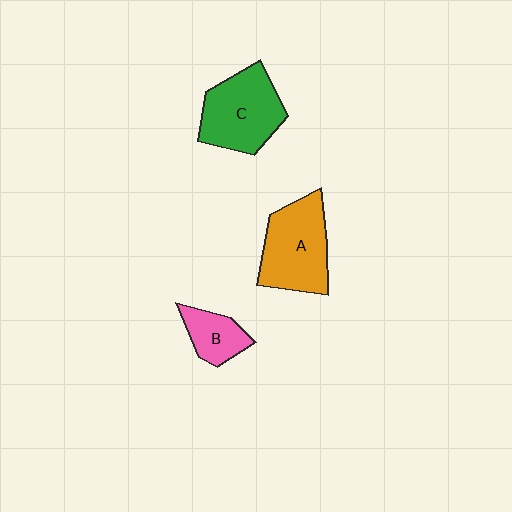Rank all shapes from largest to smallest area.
From largest to smallest: A (orange), C (green), B (pink).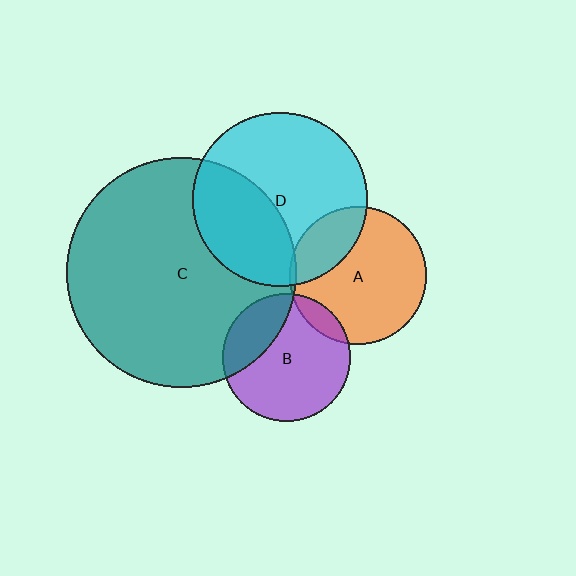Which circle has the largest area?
Circle C (teal).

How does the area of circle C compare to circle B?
Approximately 3.2 times.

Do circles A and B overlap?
Yes.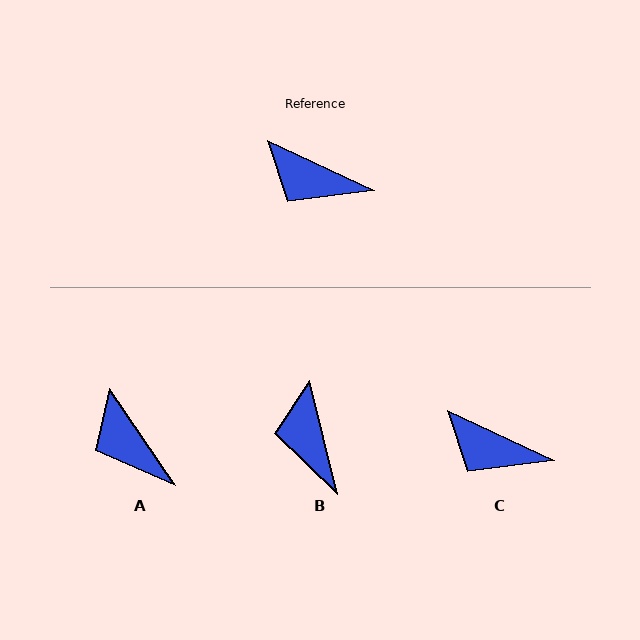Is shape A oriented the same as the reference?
No, it is off by about 30 degrees.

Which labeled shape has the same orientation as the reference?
C.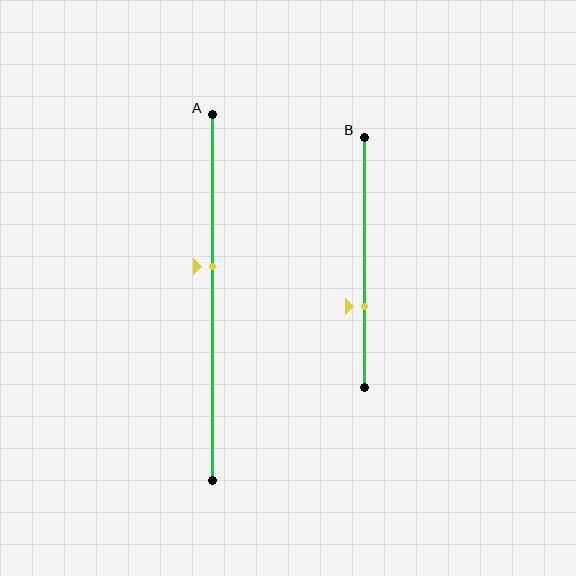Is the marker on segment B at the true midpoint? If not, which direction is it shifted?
No, the marker on segment B is shifted downward by about 18% of the segment length.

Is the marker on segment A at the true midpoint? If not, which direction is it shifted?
No, the marker on segment A is shifted upward by about 9% of the segment length.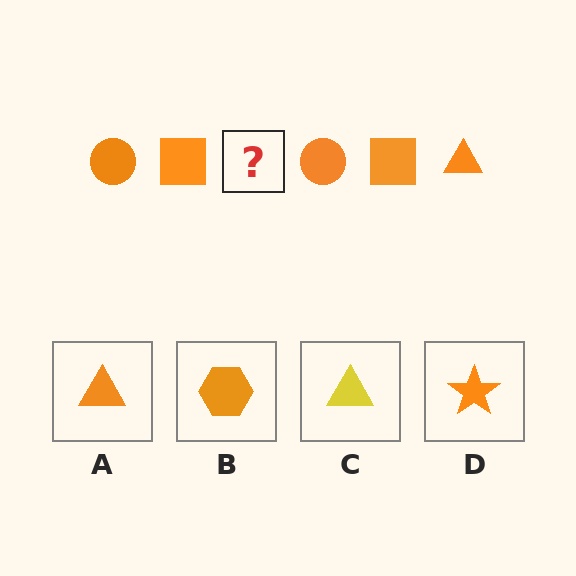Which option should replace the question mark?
Option A.